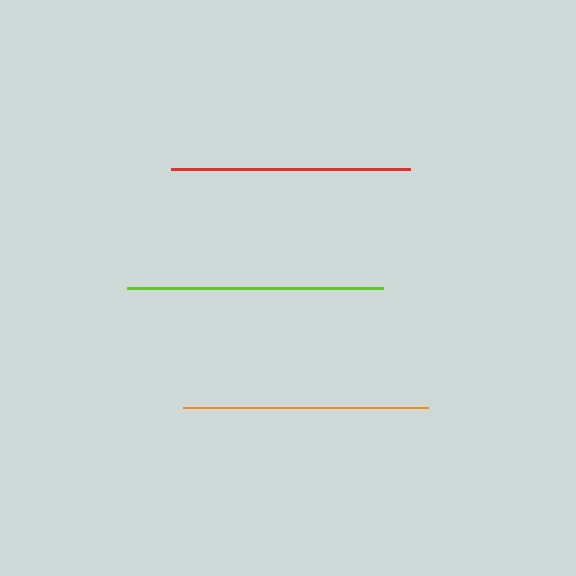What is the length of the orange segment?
The orange segment is approximately 244 pixels long.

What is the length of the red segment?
The red segment is approximately 239 pixels long.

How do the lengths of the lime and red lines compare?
The lime and red lines are approximately the same length.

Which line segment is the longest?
The lime line is the longest at approximately 256 pixels.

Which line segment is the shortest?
The red line is the shortest at approximately 239 pixels.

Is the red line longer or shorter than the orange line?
The orange line is longer than the red line.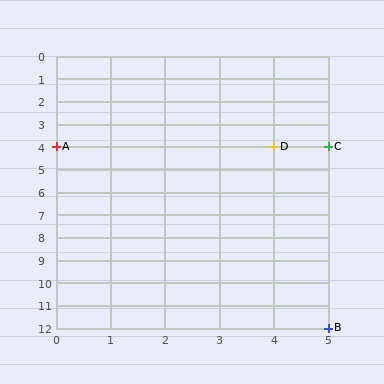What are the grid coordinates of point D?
Point D is at grid coordinates (4, 4).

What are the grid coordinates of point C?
Point C is at grid coordinates (5, 4).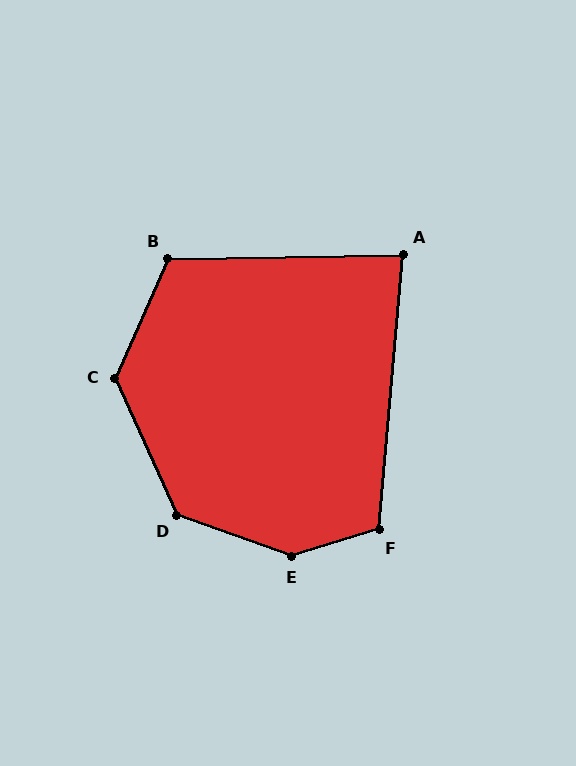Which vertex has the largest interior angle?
E, at approximately 144 degrees.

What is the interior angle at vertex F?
Approximately 112 degrees (obtuse).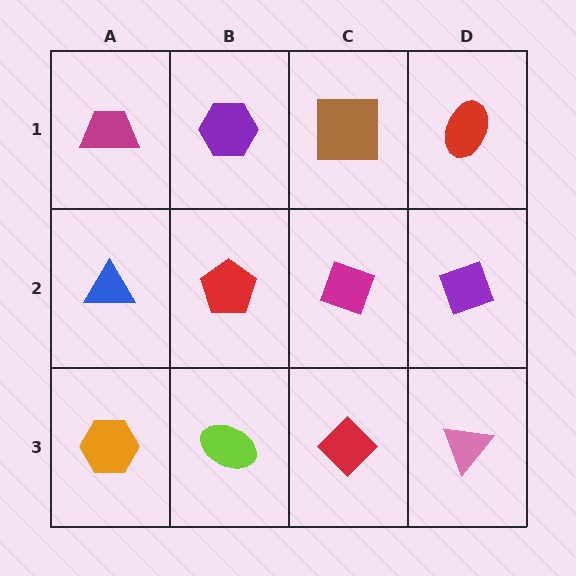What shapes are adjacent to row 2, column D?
A red ellipse (row 1, column D), a pink triangle (row 3, column D), a magenta diamond (row 2, column C).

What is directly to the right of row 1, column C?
A red ellipse.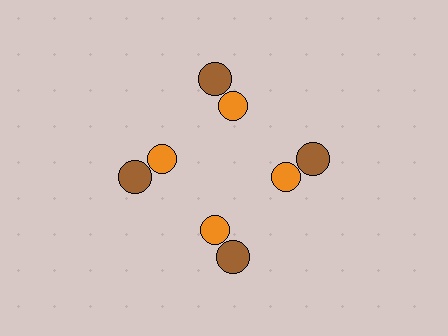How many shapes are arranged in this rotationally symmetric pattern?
There are 8 shapes, arranged in 4 groups of 2.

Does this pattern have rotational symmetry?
Yes, this pattern has 4-fold rotational symmetry. It looks the same after rotating 90 degrees around the center.